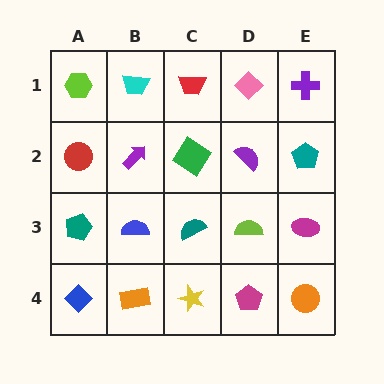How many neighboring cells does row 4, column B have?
3.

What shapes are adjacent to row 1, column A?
A red circle (row 2, column A), a cyan trapezoid (row 1, column B).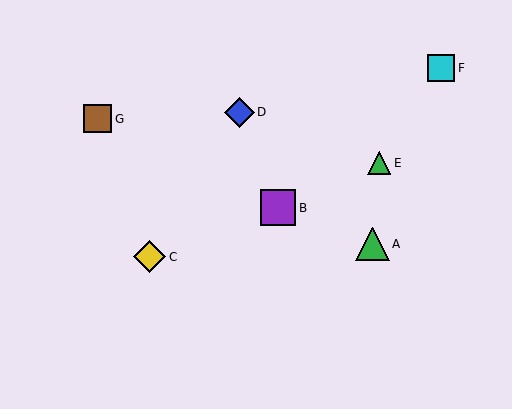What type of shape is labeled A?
Shape A is a green triangle.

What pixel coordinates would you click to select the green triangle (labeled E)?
Click at (379, 163) to select the green triangle E.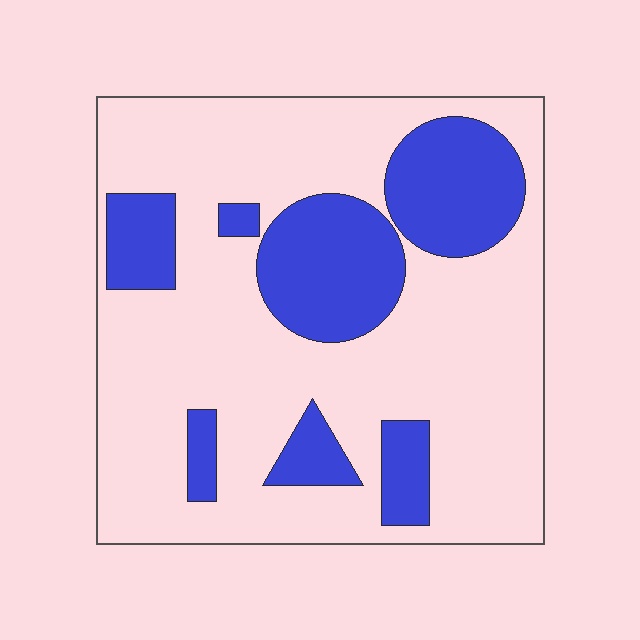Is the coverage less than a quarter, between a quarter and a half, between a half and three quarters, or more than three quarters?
Between a quarter and a half.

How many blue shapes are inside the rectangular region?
7.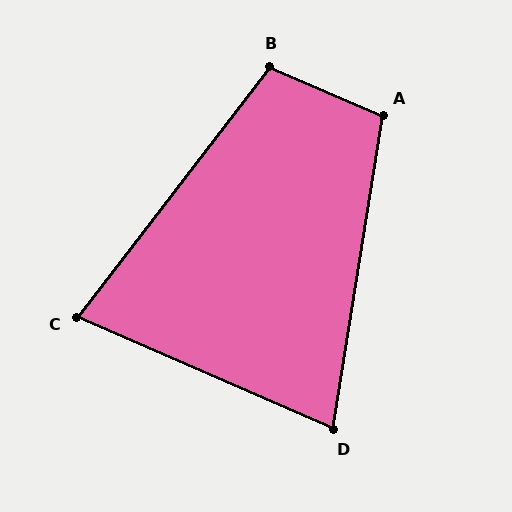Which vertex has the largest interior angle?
B, at approximately 104 degrees.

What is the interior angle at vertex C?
Approximately 76 degrees (acute).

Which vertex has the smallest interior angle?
D, at approximately 76 degrees.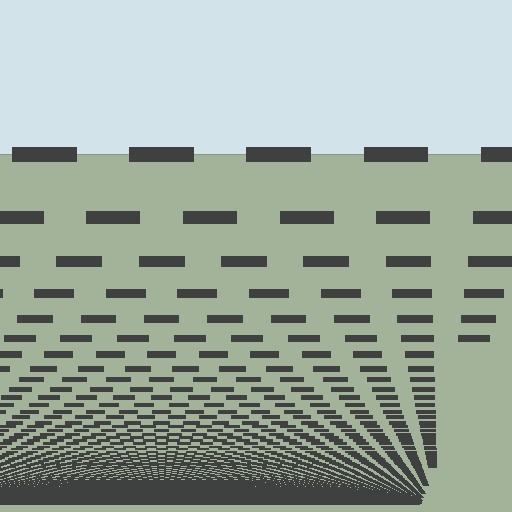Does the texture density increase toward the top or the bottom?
Density increases toward the bottom.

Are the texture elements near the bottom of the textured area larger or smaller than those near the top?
Smaller. The gradient is inverted — elements near the bottom are smaller and denser.